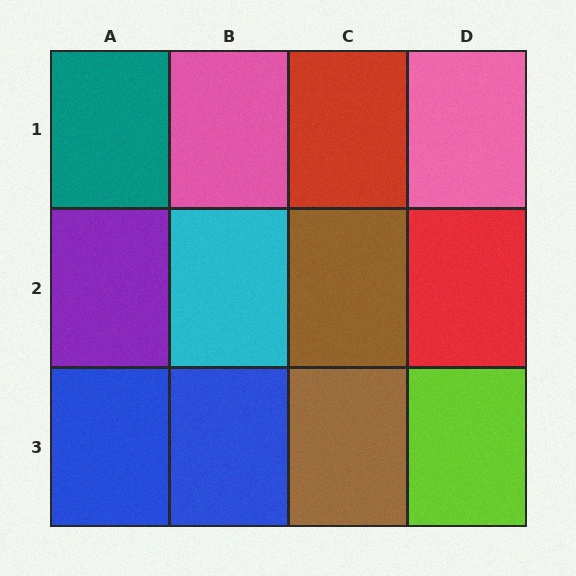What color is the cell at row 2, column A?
Purple.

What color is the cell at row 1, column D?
Pink.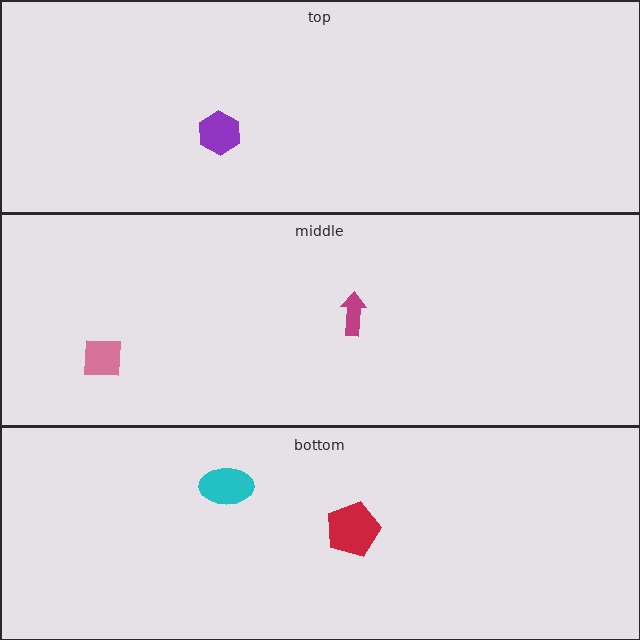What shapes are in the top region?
The purple hexagon.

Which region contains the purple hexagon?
The top region.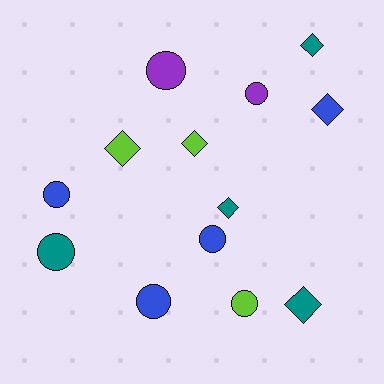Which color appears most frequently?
Teal, with 4 objects.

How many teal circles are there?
There is 1 teal circle.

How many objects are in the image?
There are 13 objects.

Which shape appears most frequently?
Circle, with 7 objects.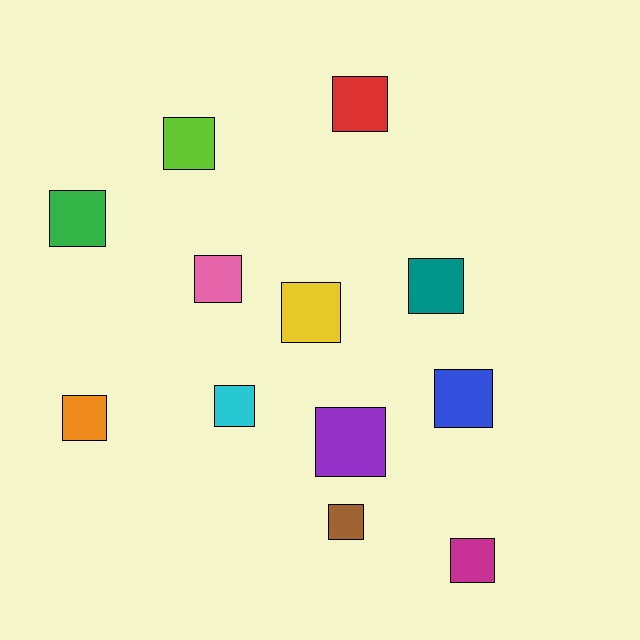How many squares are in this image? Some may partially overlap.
There are 12 squares.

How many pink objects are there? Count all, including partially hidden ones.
There is 1 pink object.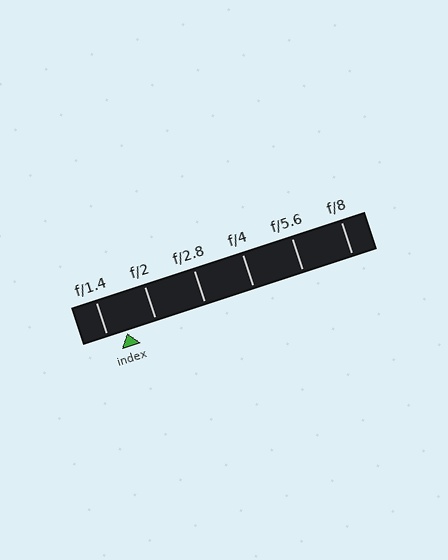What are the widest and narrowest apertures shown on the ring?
The widest aperture shown is f/1.4 and the narrowest is f/8.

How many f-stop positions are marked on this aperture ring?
There are 6 f-stop positions marked.